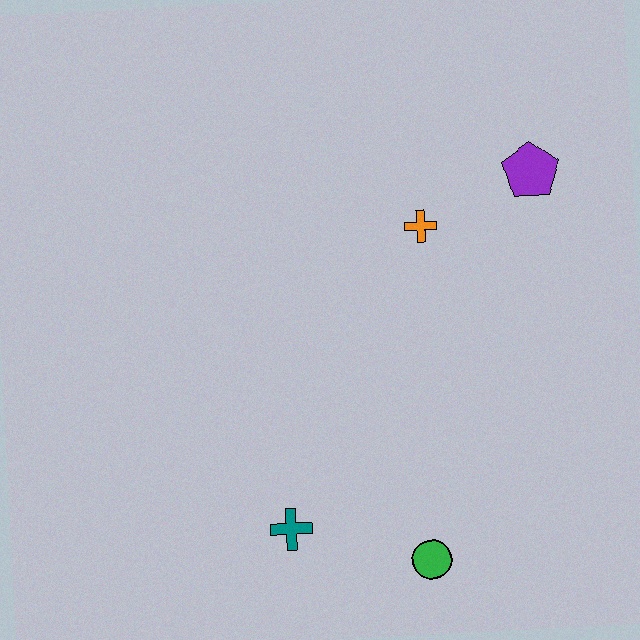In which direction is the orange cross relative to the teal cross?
The orange cross is above the teal cross.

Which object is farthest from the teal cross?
The purple pentagon is farthest from the teal cross.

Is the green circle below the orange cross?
Yes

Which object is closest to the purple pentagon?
The orange cross is closest to the purple pentagon.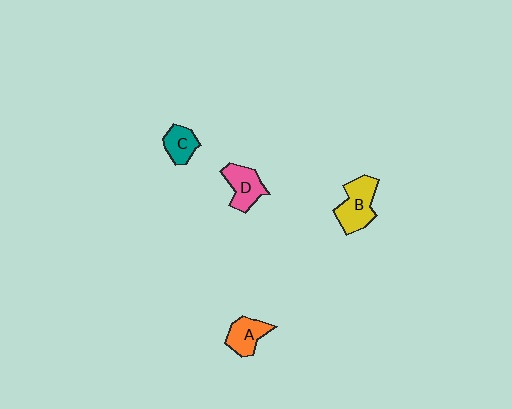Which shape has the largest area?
Shape B (yellow).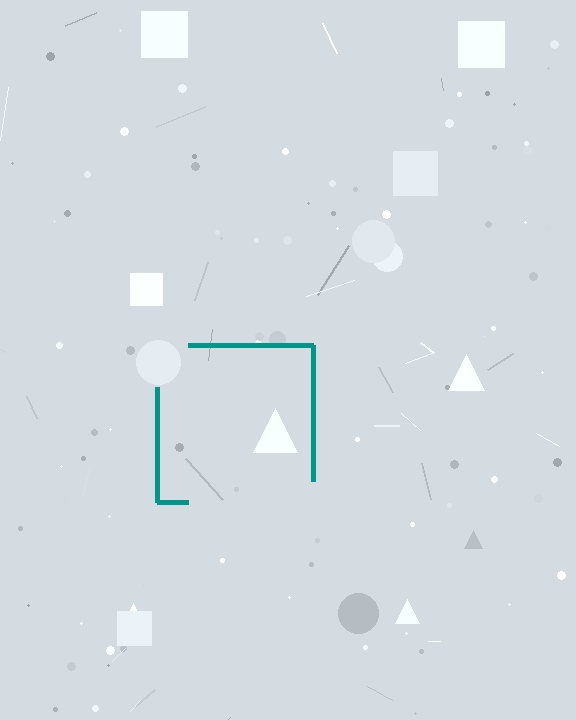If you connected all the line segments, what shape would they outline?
They would outline a square.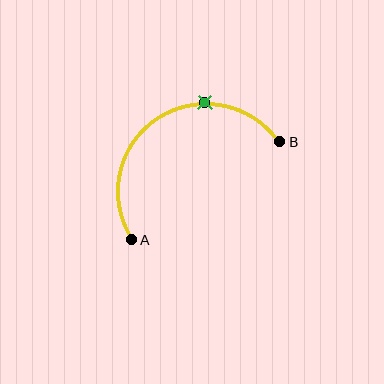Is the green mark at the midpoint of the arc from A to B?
No. The green mark lies on the arc but is closer to endpoint B. The arc midpoint would be at the point on the curve equidistant along the arc from both A and B.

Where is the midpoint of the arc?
The arc midpoint is the point on the curve farthest from the straight line joining A and B. It sits above that line.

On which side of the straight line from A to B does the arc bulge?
The arc bulges above the straight line connecting A and B.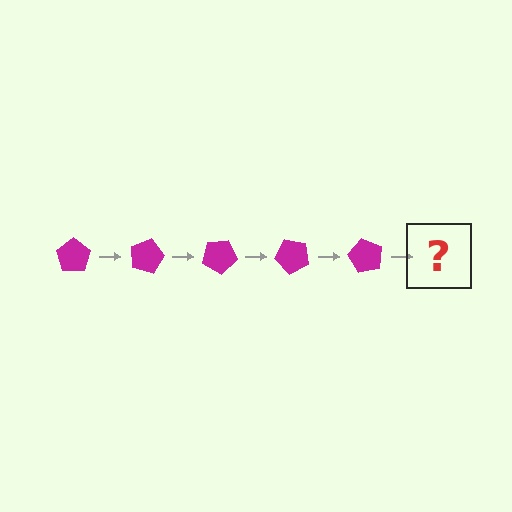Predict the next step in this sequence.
The next step is a magenta pentagon rotated 75 degrees.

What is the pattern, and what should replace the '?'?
The pattern is that the pentagon rotates 15 degrees each step. The '?' should be a magenta pentagon rotated 75 degrees.